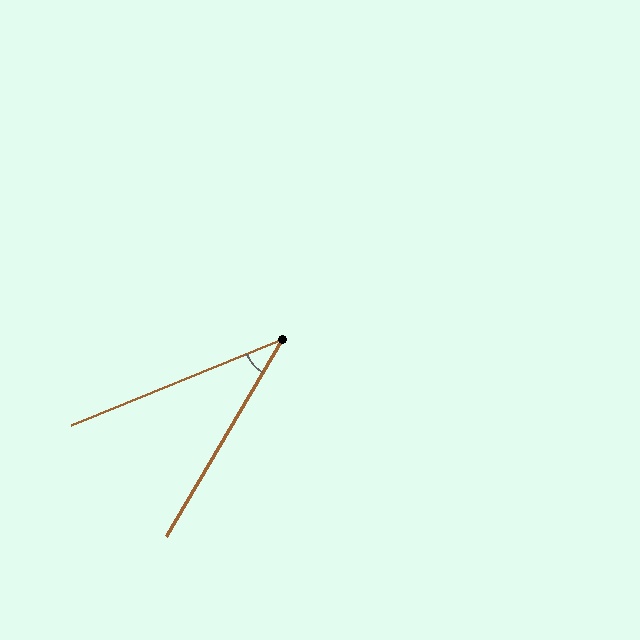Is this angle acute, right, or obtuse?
It is acute.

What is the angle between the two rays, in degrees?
Approximately 37 degrees.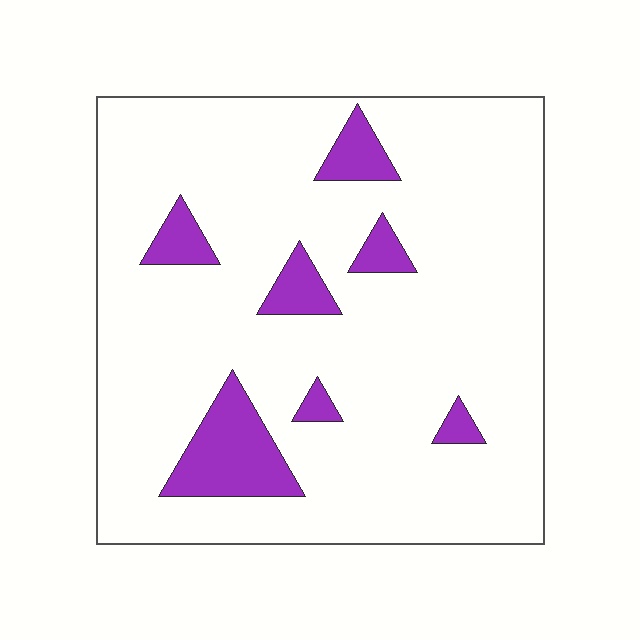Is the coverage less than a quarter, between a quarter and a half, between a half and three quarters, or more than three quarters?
Less than a quarter.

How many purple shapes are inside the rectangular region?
7.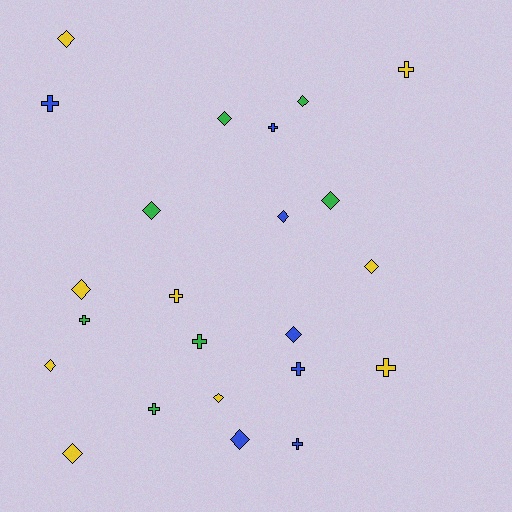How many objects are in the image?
There are 23 objects.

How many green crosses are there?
There are 3 green crosses.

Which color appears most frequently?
Yellow, with 9 objects.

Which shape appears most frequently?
Diamond, with 13 objects.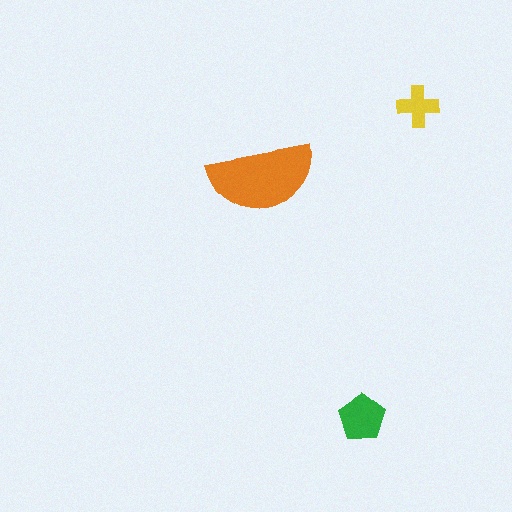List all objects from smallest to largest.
The yellow cross, the green pentagon, the orange semicircle.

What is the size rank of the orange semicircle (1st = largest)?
1st.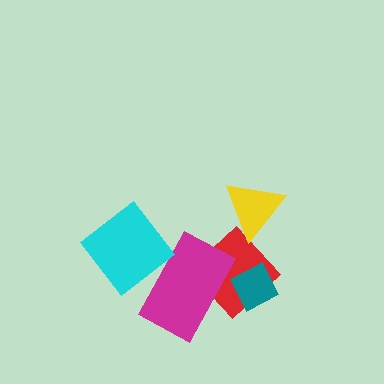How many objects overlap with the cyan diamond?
1 object overlaps with the cyan diamond.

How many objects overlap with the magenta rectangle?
2 objects overlap with the magenta rectangle.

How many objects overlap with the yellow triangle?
1 object overlaps with the yellow triangle.